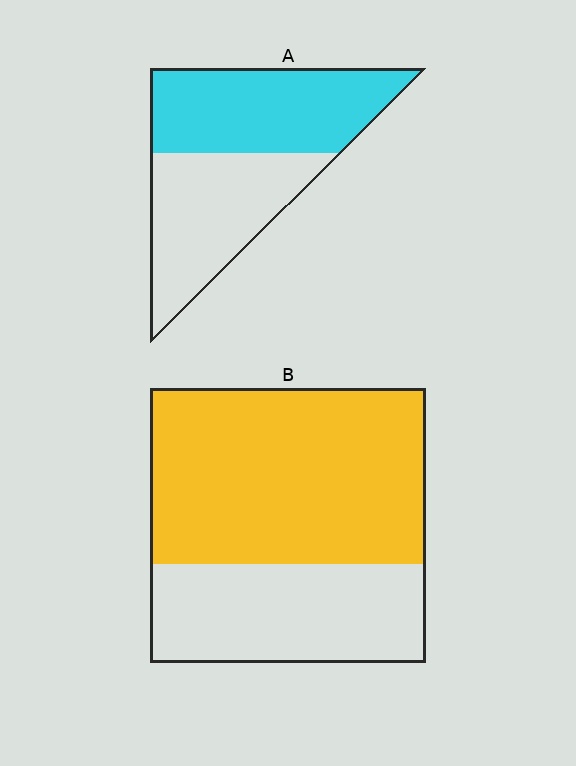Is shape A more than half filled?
Roughly half.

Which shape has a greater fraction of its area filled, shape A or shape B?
Shape B.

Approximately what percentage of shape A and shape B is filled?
A is approximately 50% and B is approximately 65%.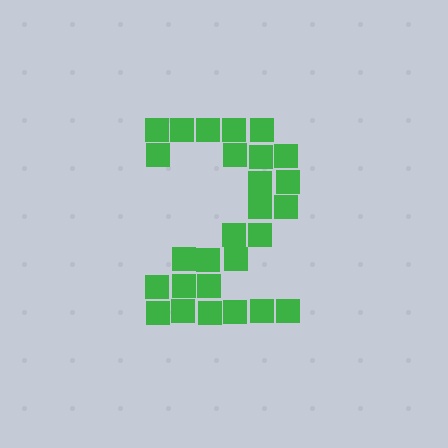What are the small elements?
The small elements are squares.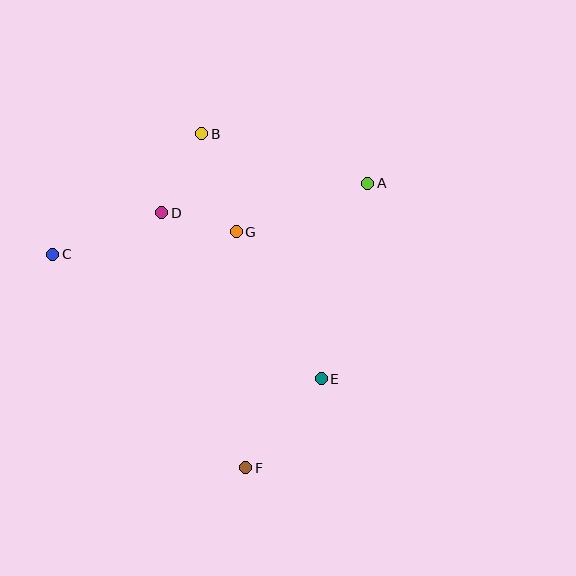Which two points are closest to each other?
Points D and G are closest to each other.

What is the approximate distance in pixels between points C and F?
The distance between C and F is approximately 288 pixels.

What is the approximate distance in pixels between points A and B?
The distance between A and B is approximately 173 pixels.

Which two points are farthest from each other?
Points B and F are farthest from each other.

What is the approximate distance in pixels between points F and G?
The distance between F and G is approximately 236 pixels.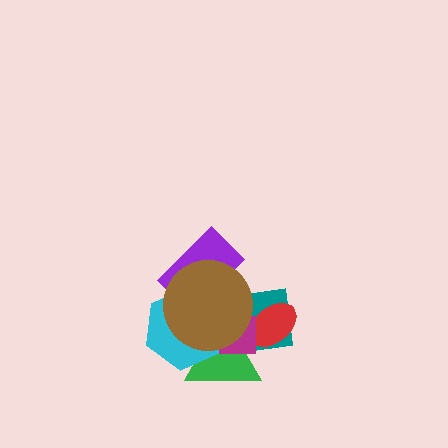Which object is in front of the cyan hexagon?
The brown circle is in front of the cyan hexagon.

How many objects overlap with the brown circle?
5 objects overlap with the brown circle.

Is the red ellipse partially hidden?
Yes, it is partially covered by another shape.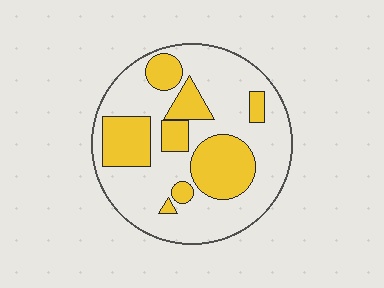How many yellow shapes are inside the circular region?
8.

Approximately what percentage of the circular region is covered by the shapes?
Approximately 30%.